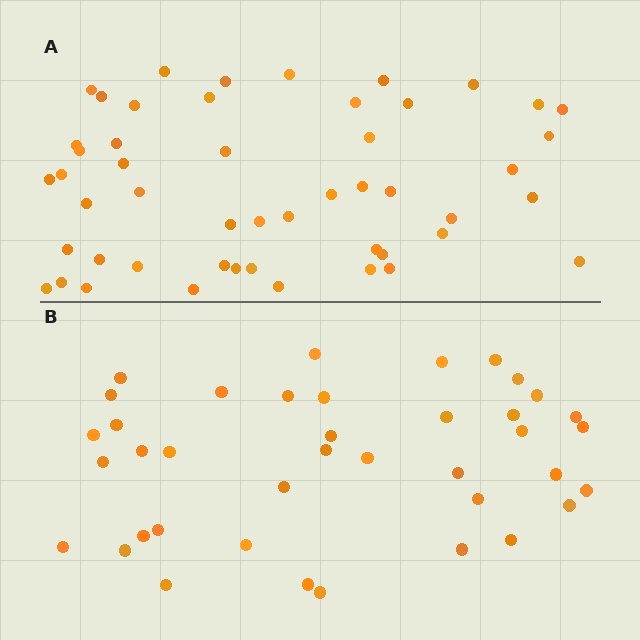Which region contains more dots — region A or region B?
Region A (the top region) has more dots.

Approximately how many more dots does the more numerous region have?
Region A has roughly 12 or so more dots than region B.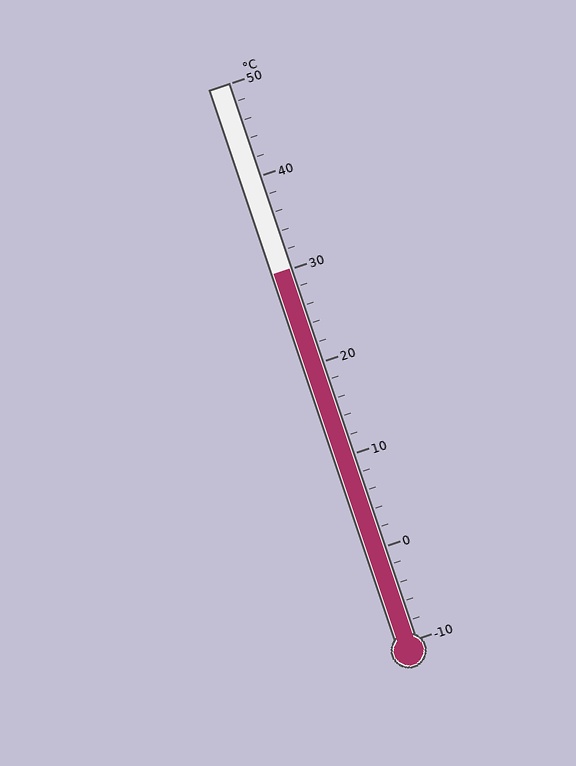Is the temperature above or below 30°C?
The temperature is at 30°C.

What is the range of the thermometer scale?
The thermometer scale ranges from -10°C to 50°C.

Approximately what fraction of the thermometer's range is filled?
The thermometer is filled to approximately 65% of its range.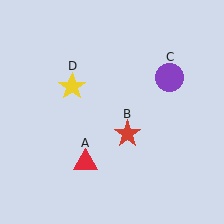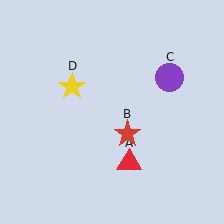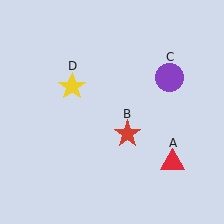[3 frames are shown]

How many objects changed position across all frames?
1 object changed position: red triangle (object A).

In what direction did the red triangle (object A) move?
The red triangle (object A) moved right.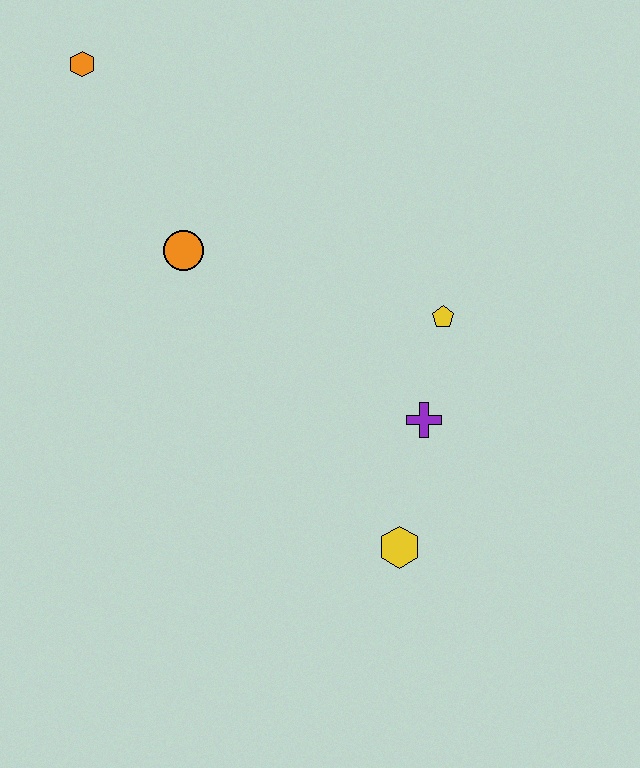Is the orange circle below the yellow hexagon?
No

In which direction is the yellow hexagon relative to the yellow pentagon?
The yellow hexagon is below the yellow pentagon.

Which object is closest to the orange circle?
The orange hexagon is closest to the orange circle.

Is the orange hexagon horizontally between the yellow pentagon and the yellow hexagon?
No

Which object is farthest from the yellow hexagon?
The orange hexagon is farthest from the yellow hexagon.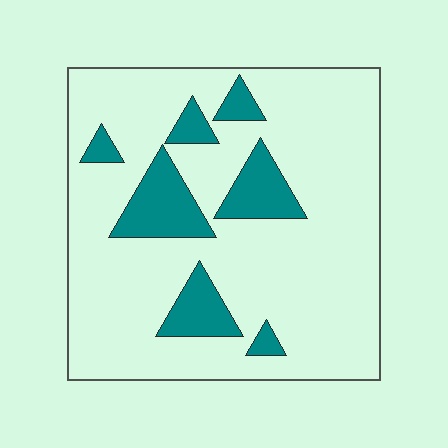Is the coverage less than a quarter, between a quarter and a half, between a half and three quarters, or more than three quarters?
Less than a quarter.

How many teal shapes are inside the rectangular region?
7.